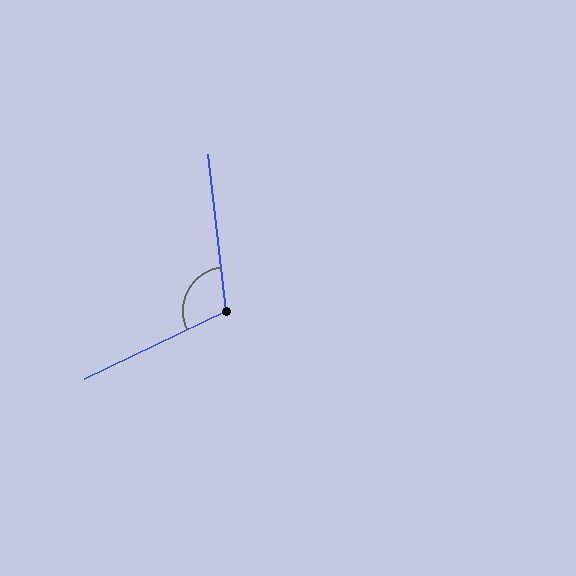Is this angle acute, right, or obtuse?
It is obtuse.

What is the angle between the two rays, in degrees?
Approximately 109 degrees.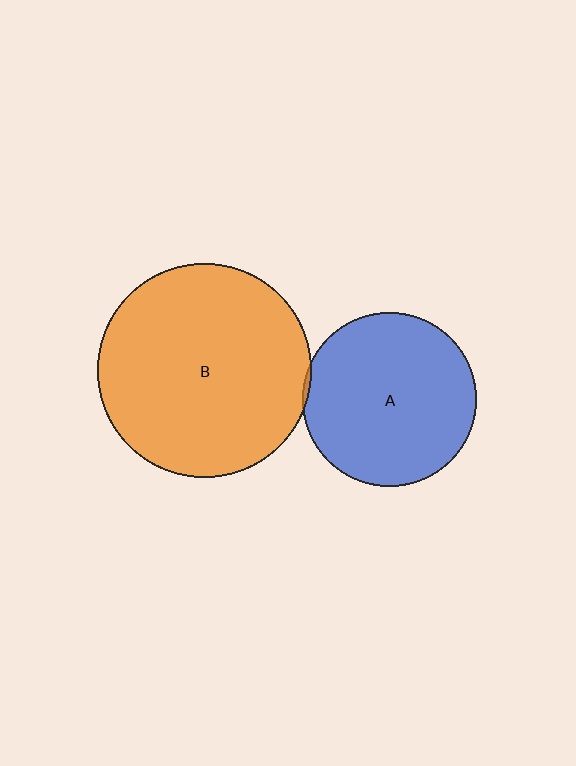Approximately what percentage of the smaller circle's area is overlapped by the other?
Approximately 5%.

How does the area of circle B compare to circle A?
Approximately 1.5 times.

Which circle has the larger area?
Circle B (orange).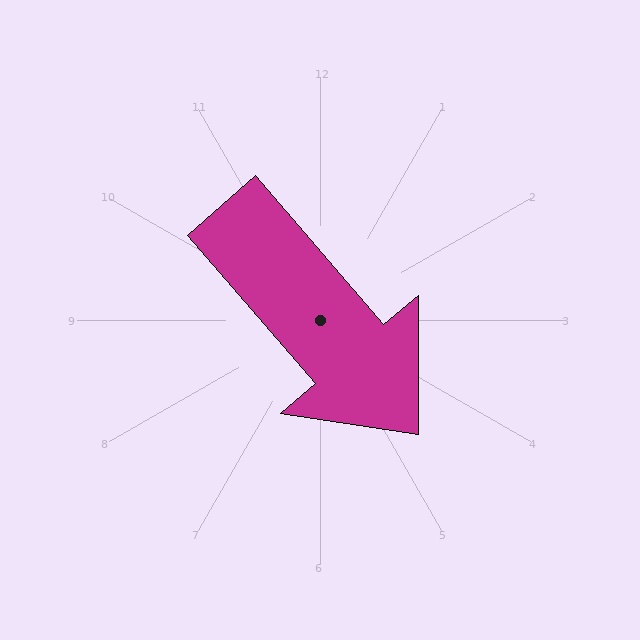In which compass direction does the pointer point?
Southeast.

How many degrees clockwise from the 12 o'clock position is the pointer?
Approximately 139 degrees.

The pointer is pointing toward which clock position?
Roughly 5 o'clock.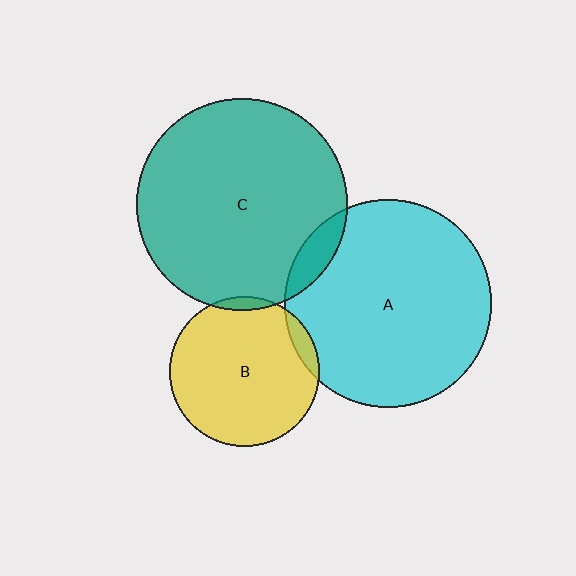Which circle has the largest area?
Circle C (teal).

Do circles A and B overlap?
Yes.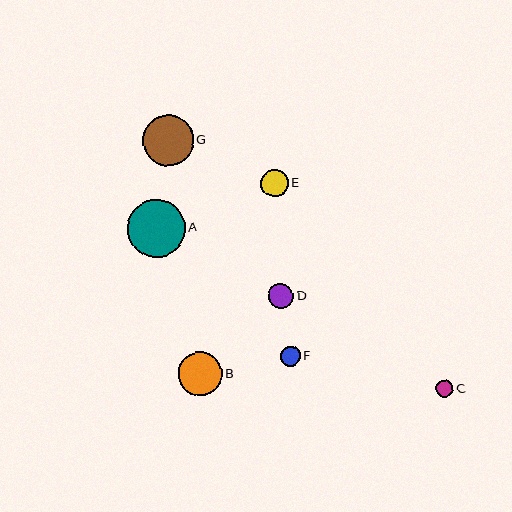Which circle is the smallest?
Circle C is the smallest with a size of approximately 18 pixels.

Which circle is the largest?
Circle A is the largest with a size of approximately 58 pixels.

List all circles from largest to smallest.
From largest to smallest: A, G, B, E, D, F, C.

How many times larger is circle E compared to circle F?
Circle E is approximately 1.4 times the size of circle F.